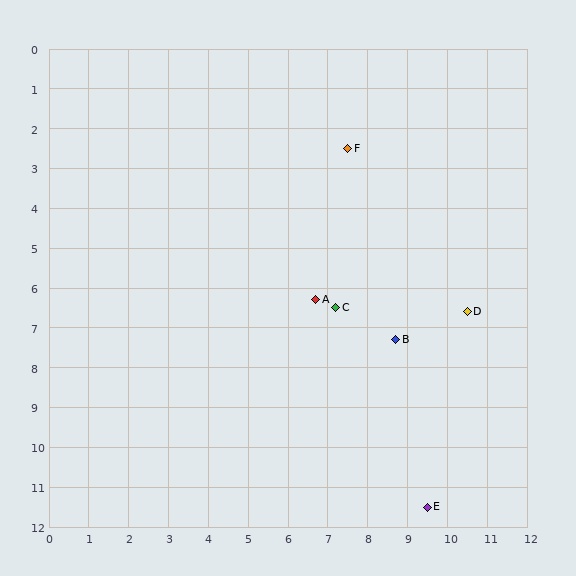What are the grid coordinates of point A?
Point A is at approximately (6.7, 6.3).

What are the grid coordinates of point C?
Point C is at approximately (7.2, 6.5).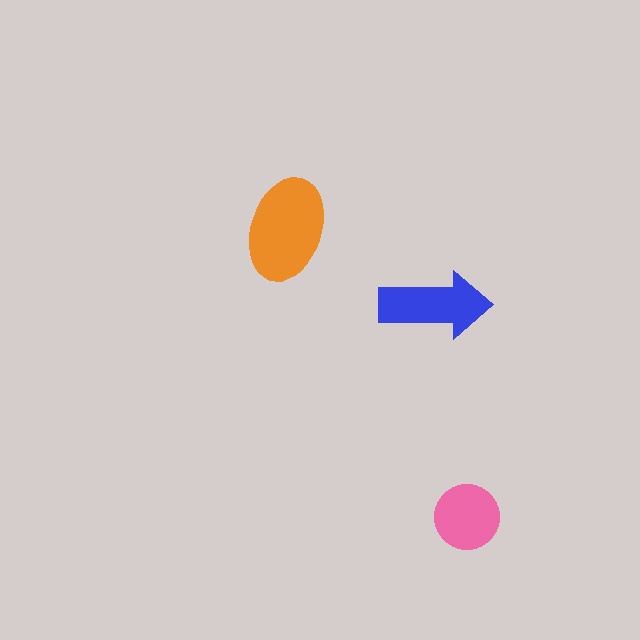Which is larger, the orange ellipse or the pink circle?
The orange ellipse.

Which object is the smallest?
The pink circle.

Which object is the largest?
The orange ellipse.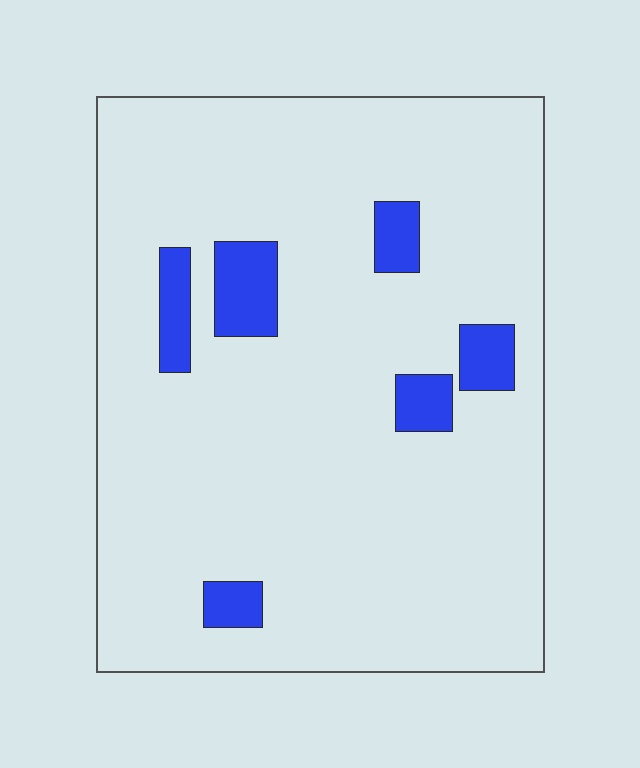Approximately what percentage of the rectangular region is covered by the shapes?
Approximately 10%.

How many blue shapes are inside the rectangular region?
6.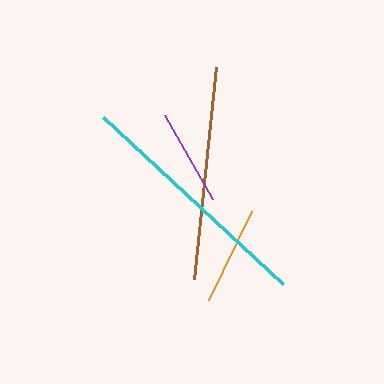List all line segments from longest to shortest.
From longest to shortest: cyan, brown, orange, purple.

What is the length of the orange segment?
The orange segment is approximately 99 pixels long.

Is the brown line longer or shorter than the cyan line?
The cyan line is longer than the brown line.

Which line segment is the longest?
The cyan line is the longest at approximately 246 pixels.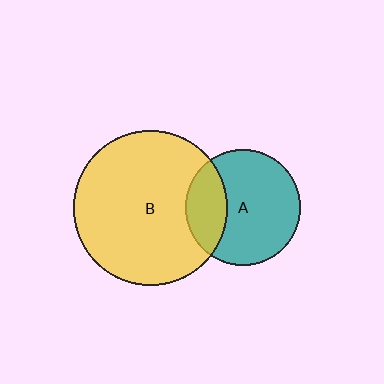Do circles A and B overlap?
Yes.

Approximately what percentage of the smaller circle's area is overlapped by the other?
Approximately 25%.